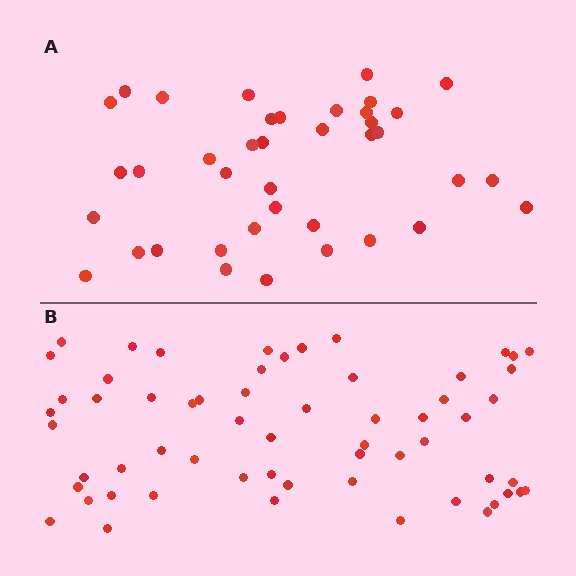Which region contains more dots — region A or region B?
Region B (the bottom region) has more dots.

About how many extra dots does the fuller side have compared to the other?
Region B has approximately 20 more dots than region A.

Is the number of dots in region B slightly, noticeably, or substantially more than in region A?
Region B has substantially more. The ratio is roughly 1.5 to 1.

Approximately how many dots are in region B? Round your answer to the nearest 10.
About 60 dots.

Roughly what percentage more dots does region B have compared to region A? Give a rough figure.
About 55% more.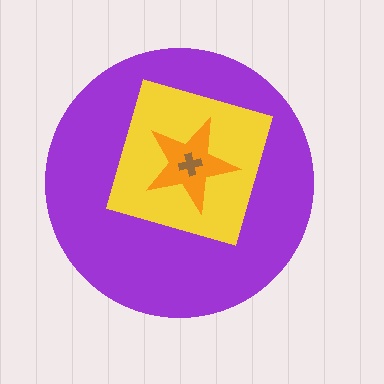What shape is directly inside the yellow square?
The orange star.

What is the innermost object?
The brown cross.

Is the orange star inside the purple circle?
Yes.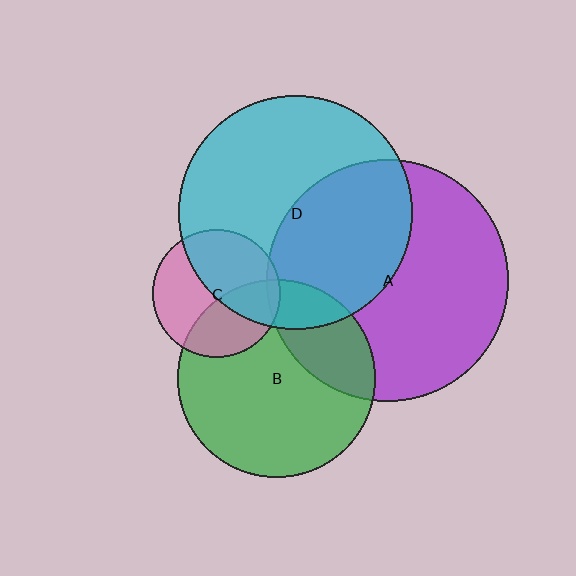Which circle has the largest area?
Circle A (purple).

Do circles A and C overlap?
Yes.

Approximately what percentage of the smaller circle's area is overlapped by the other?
Approximately 5%.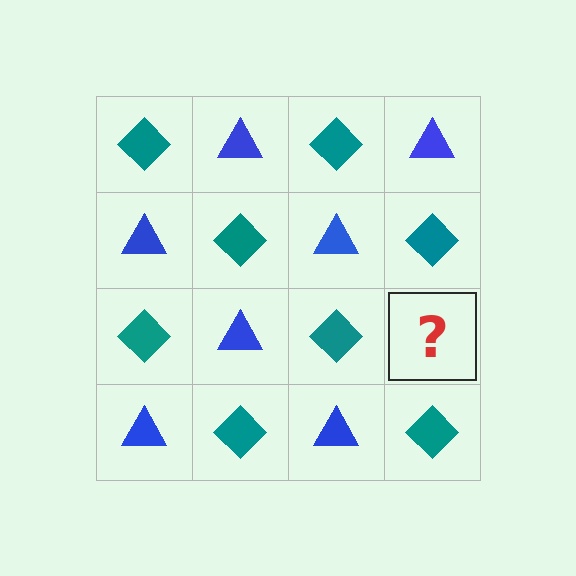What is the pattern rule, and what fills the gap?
The rule is that it alternates teal diamond and blue triangle in a checkerboard pattern. The gap should be filled with a blue triangle.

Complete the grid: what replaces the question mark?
The question mark should be replaced with a blue triangle.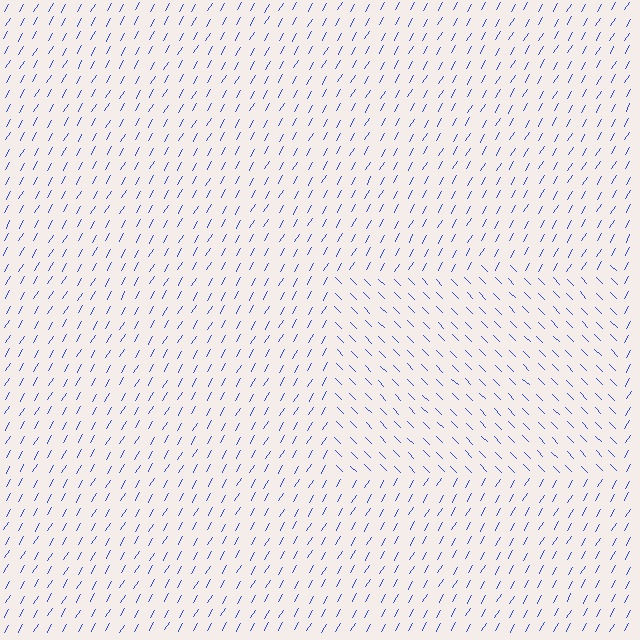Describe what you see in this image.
The image is filled with small blue line segments. A rectangle region in the image has lines oriented differently from the surrounding lines, creating a visible texture boundary.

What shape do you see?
I see a rectangle.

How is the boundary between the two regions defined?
The boundary is defined purely by a change in line orientation (approximately 75 degrees difference). All lines are the same color and thickness.